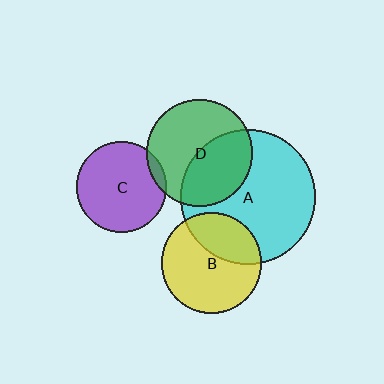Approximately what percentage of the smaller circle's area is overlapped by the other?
Approximately 45%.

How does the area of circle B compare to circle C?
Approximately 1.2 times.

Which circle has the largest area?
Circle A (cyan).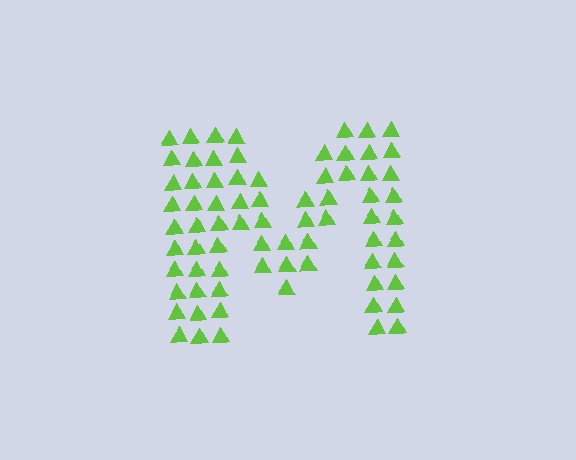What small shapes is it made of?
It is made of small triangles.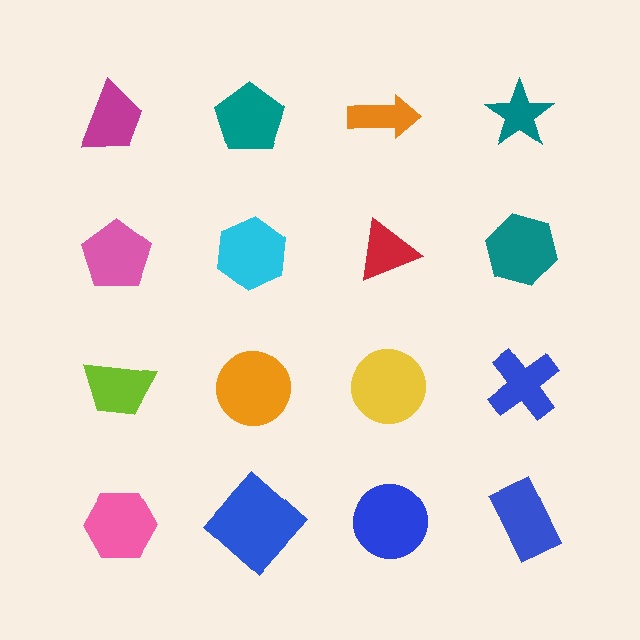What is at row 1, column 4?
A teal star.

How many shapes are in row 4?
4 shapes.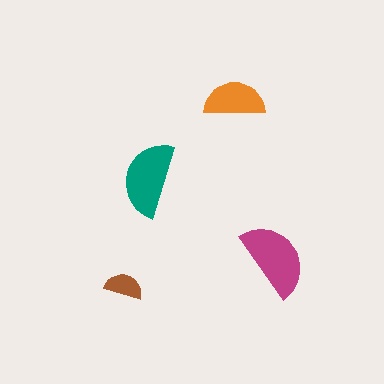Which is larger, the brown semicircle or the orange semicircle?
The orange one.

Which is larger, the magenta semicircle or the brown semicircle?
The magenta one.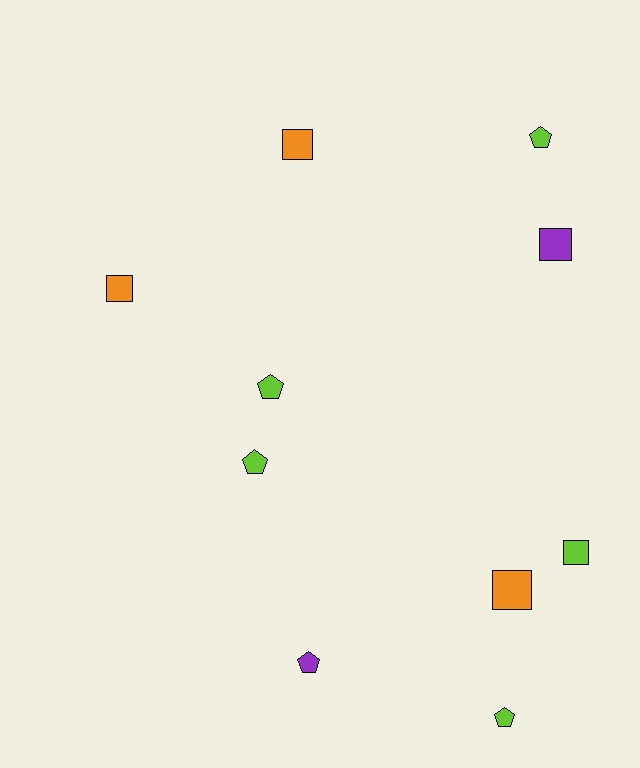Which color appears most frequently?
Lime, with 5 objects.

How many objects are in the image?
There are 10 objects.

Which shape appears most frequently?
Pentagon, with 5 objects.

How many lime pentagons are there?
There are 4 lime pentagons.